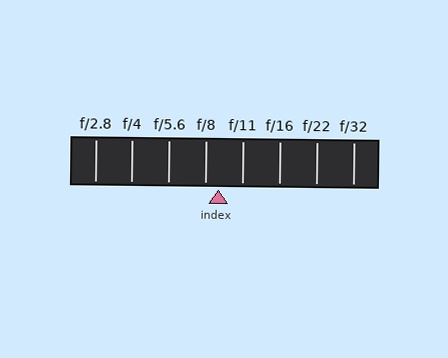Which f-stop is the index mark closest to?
The index mark is closest to f/8.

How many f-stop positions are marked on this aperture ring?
There are 8 f-stop positions marked.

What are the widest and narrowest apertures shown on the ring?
The widest aperture shown is f/2.8 and the narrowest is f/32.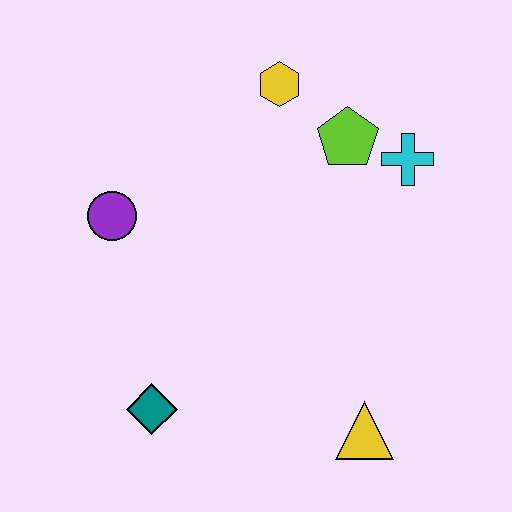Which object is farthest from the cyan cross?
The teal diamond is farthest from the cyan cross.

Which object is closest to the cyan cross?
The lime pentagon is closest to the cyan cross.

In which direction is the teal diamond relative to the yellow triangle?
The teal diamond is to the left of the yellow triangle.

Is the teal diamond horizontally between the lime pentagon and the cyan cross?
No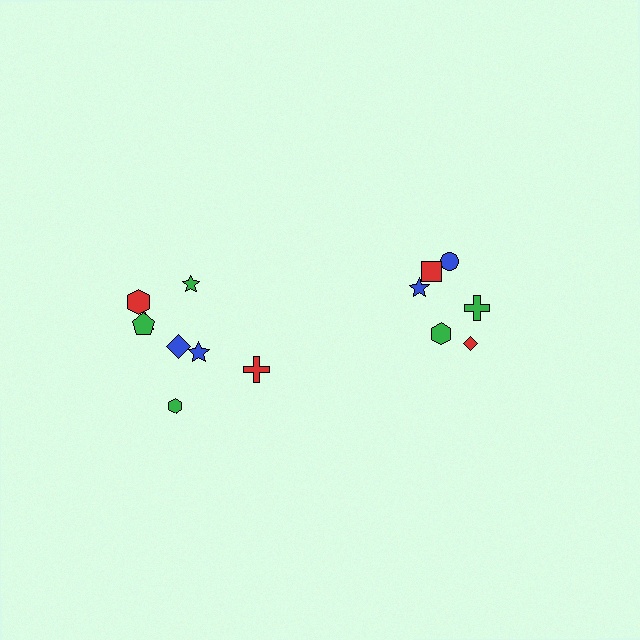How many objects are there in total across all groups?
There are 14 objects.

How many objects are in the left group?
There are 8 objects.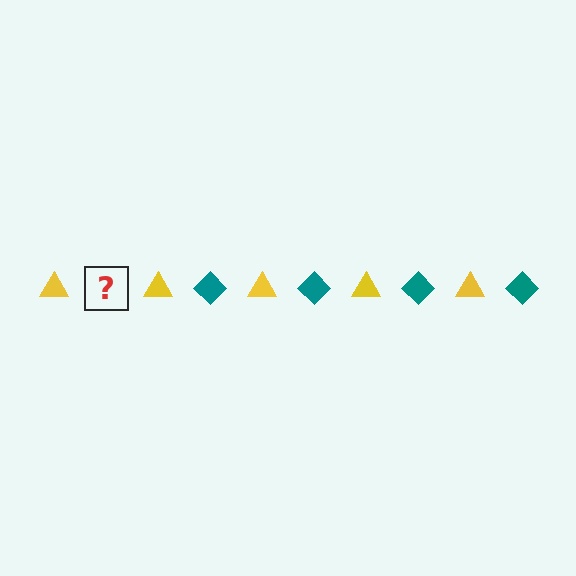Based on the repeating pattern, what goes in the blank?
The blank should be a teal diamond.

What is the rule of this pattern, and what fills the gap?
The rule is that the pattern alternates between yellow triangle and teal diamond. The gap should be filled with a teal diamond.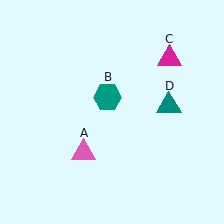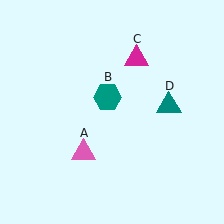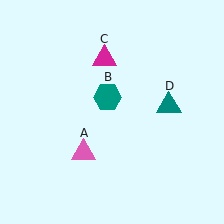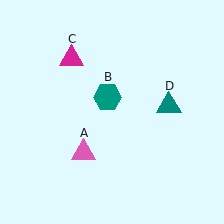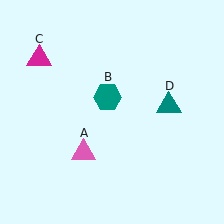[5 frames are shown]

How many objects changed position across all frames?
1 object changed position: magenta triangle (object C).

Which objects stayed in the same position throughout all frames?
Pink triangle (object A) and teal hexagon (object B) and teal triangle (object D) remained stationary.